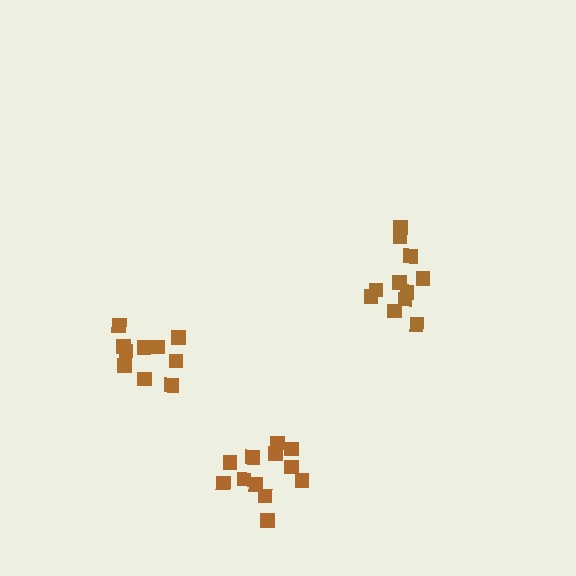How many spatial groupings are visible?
There are 3 spatial groupings.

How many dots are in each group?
Group 1: 12 dots, Group 2: 10 dots, Group 3: 11 dots (33 total).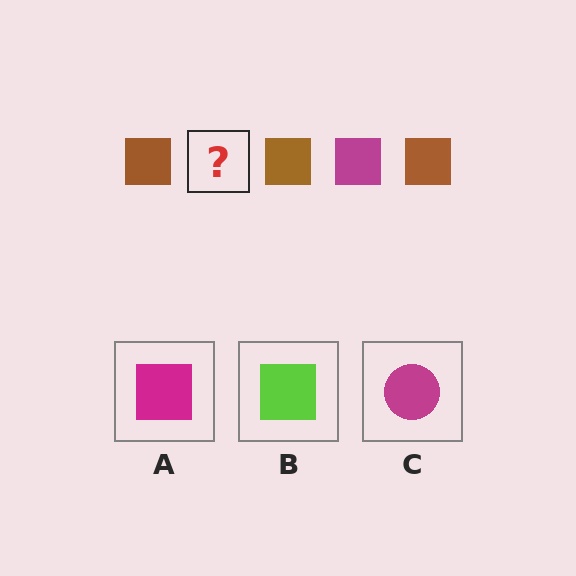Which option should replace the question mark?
Option A.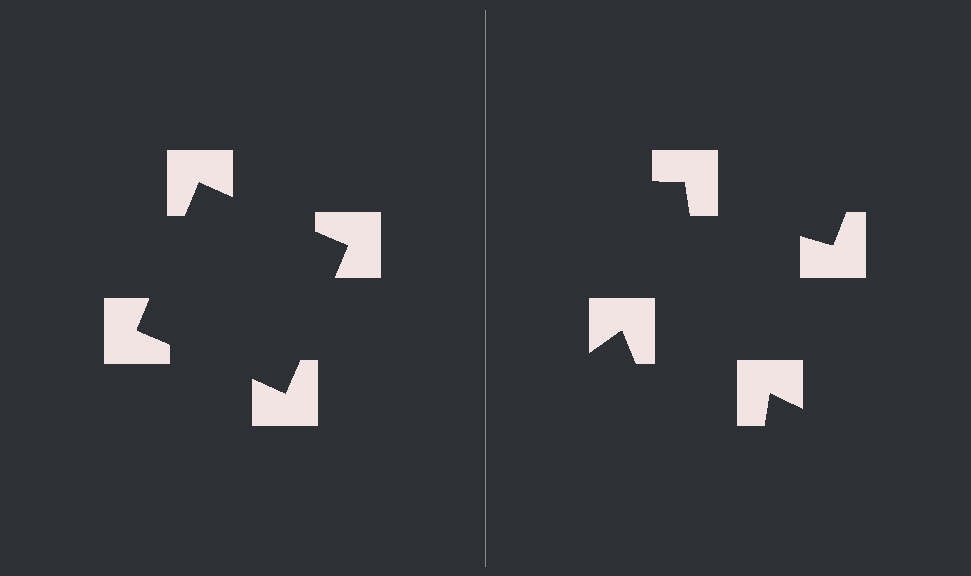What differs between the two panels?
The notched squares are positioned identically on both sides; only the wedge orientations differ. On the left they align to a square; on the right they are misaligned.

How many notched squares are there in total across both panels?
8 — 4 on each side.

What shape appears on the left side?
An illusory square.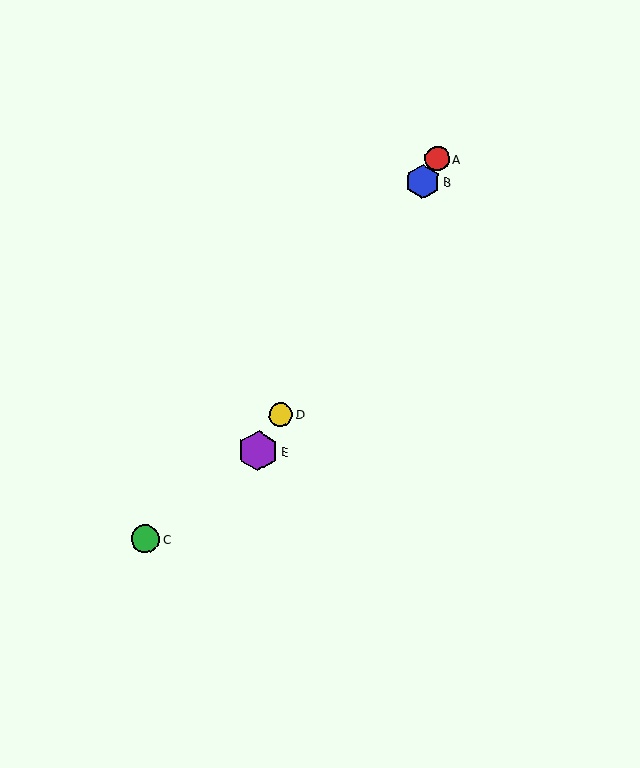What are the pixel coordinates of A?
Object A is at (437, 159).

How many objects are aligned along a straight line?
4 objects (A, B, D, E) are aligned along a straight line.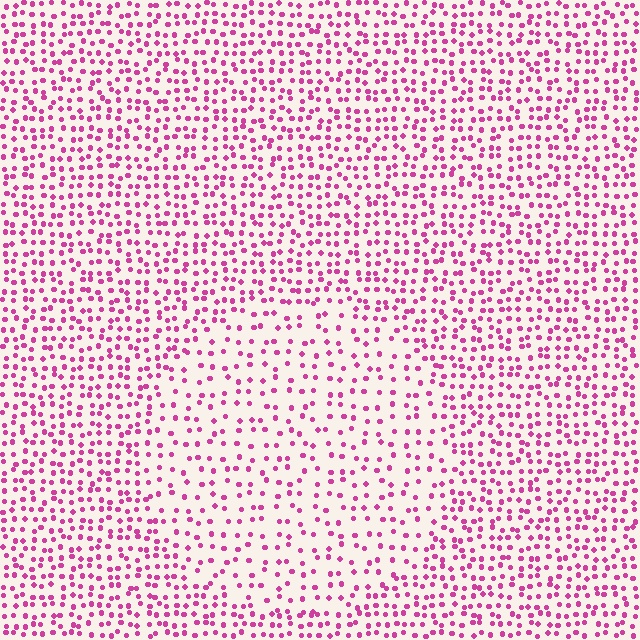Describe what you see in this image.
The image contains small magenta elements arranged at two different densities. A circle-shaped region is visible where the elements are less densely packed than the surrounding area.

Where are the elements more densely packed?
The elements are more densely packed outside the circle boundary.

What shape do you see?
I see a circle.